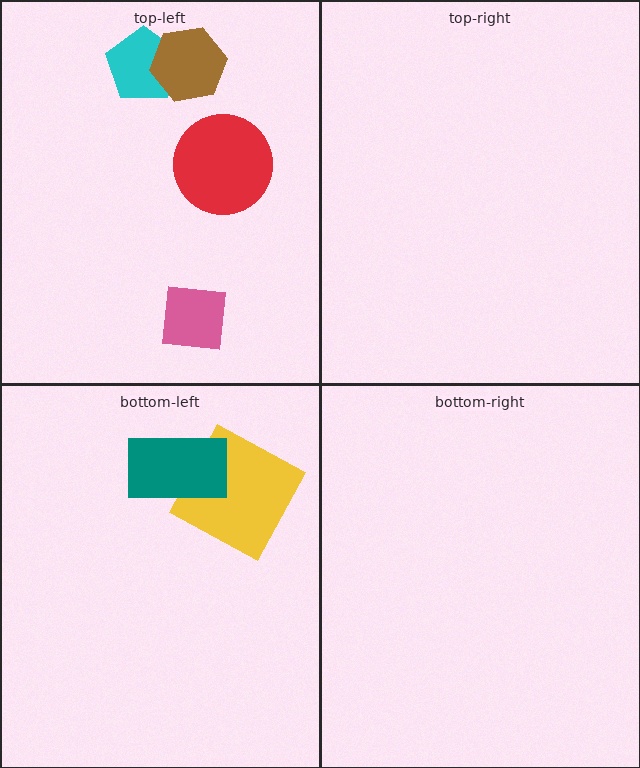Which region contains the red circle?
The top-left region.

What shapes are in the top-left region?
The cyan pentagon, the pink square, the brown hexagon, the red circle.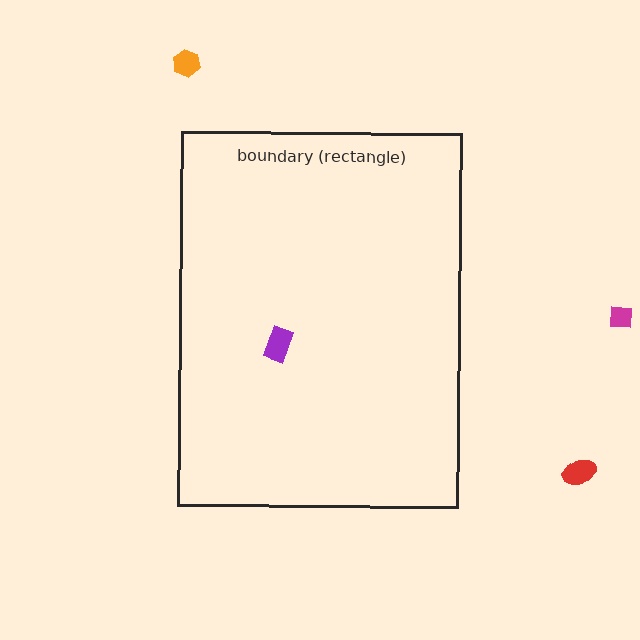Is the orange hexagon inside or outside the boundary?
Outside.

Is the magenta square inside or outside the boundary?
Outside.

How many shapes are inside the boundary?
1 inside, 3 outside.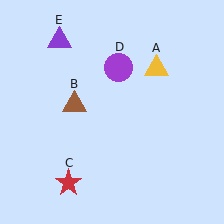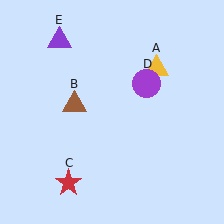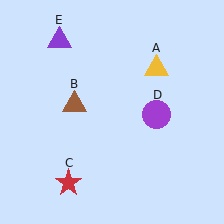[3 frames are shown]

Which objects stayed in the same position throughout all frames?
Yellow triangle (object A) and brown triangle (object B) and red star (object C) and purple triangle (object E) remained stationary.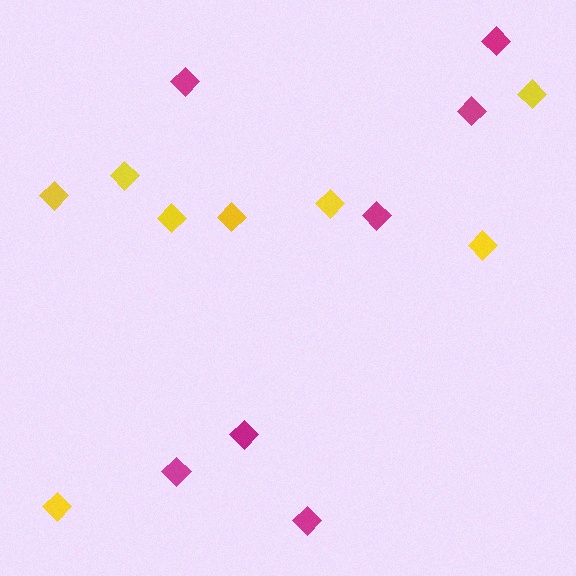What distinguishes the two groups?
There are 2 groups: one group of magenta diamonds (7) and one group of yellow diamonds (8).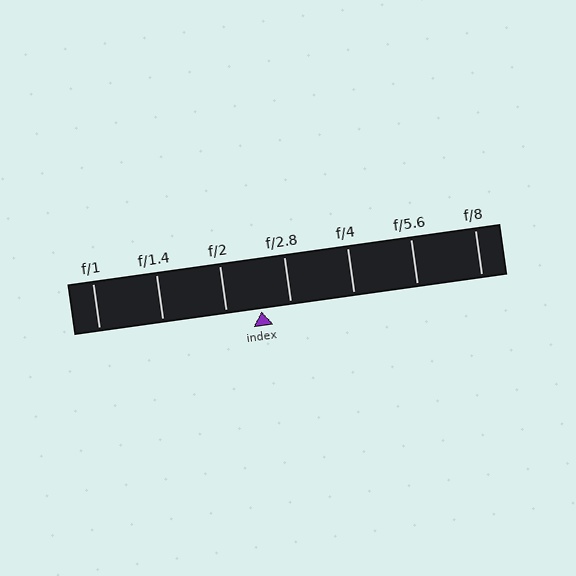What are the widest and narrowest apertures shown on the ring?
The widest aperture shown is f/1 and the narrowest is f/8.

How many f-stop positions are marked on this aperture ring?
There are 7 f-stop positions marked.